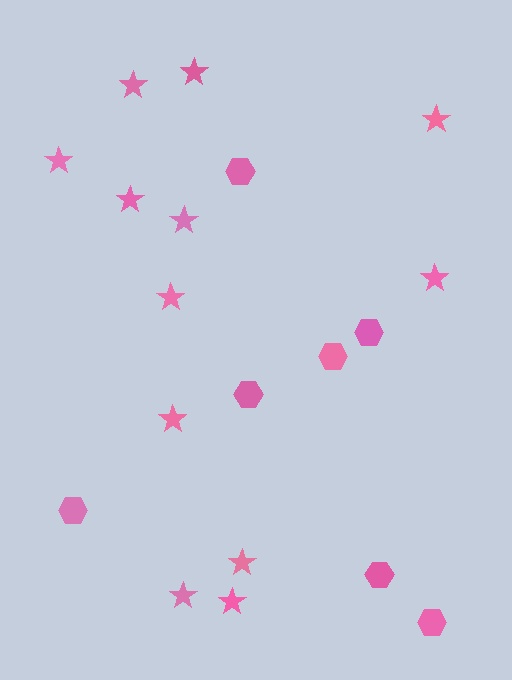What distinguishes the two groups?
There are 2 groups: one group of hexagons (7) and one group of stars (12).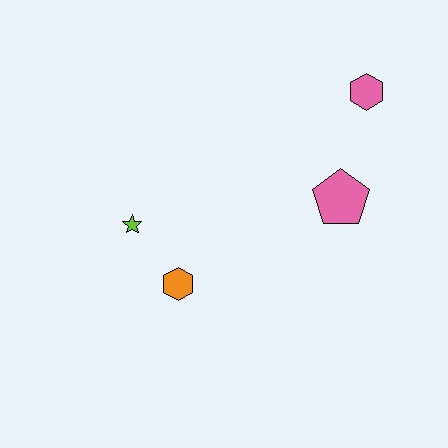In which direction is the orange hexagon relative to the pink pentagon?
The orange hexagon is to the left of the pink pentagon.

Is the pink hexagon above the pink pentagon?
Yes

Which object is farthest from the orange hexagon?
The pink hexagon is farthest from the orange hexagon.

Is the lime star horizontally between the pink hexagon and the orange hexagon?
No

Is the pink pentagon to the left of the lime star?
No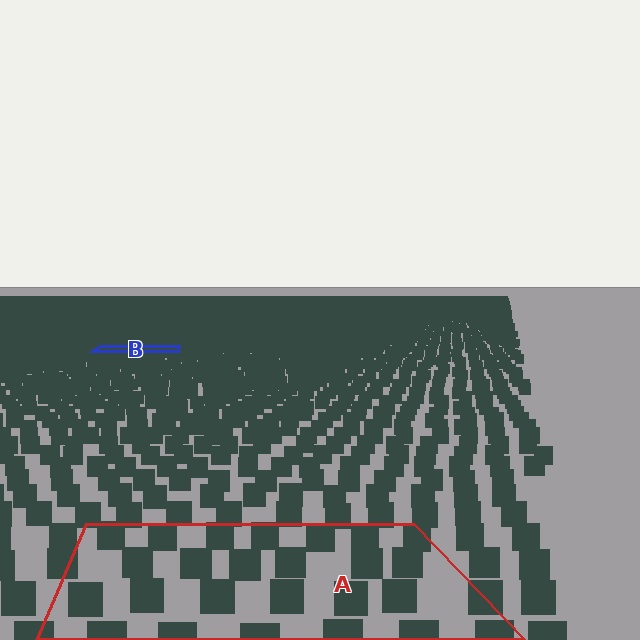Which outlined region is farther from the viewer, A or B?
Region B is farther from the viewer — the texture elements inside it appear smaller and more densely packed.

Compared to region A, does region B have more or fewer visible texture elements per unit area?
Region B has more texture elements per unit area — they are packed more densely because it is farther away.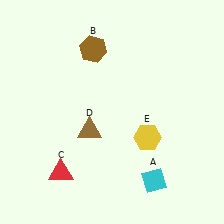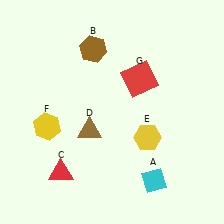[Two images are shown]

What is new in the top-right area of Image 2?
A red square (G) was added in the top-right area of Image 2.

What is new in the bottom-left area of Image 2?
A yellow hexagon (F) was added in the bottom-left area of Image 2.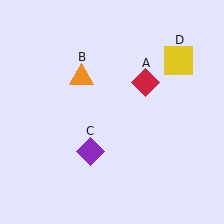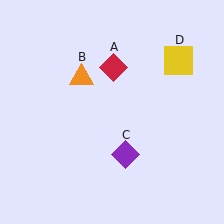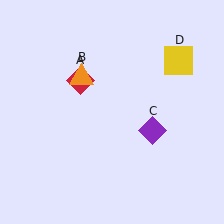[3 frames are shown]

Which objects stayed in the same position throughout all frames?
Orange triangle (object B) and yellow square (object D) remained stationary.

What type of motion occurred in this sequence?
The red diamond (object A), purple diamond (object C) rotated counterclockwise around the center of the scene.